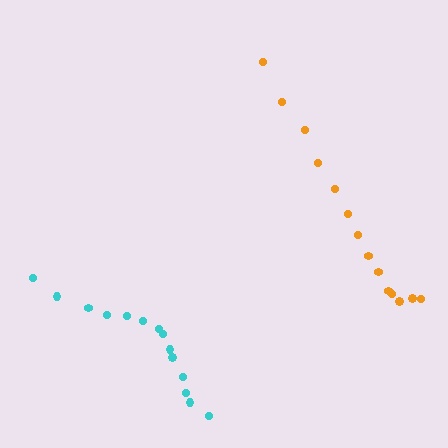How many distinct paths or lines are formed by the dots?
There are 2 distinct paths.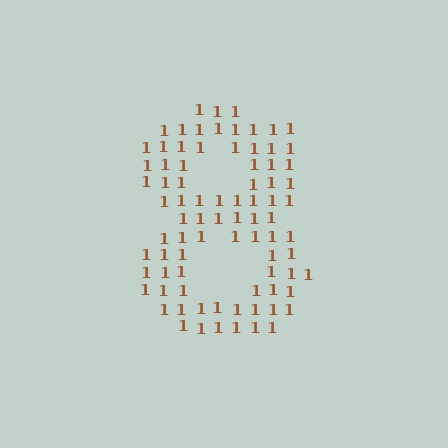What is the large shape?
The large shape is the digit 8.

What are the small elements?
The small elements are digit 1's.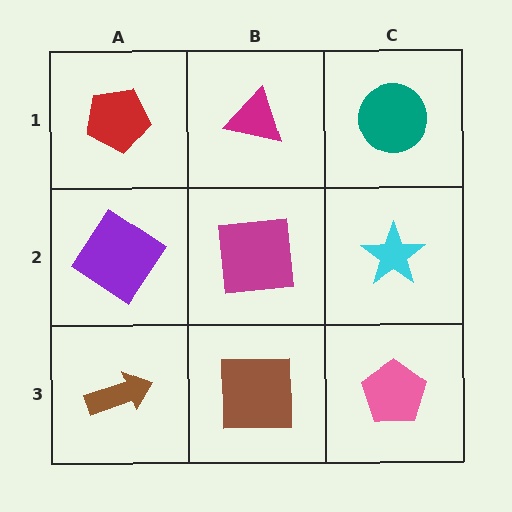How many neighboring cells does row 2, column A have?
3.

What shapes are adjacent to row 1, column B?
A magenta square (row 2, column B), a red pentagon (row 1, column A), a teal circle (row 1, column C).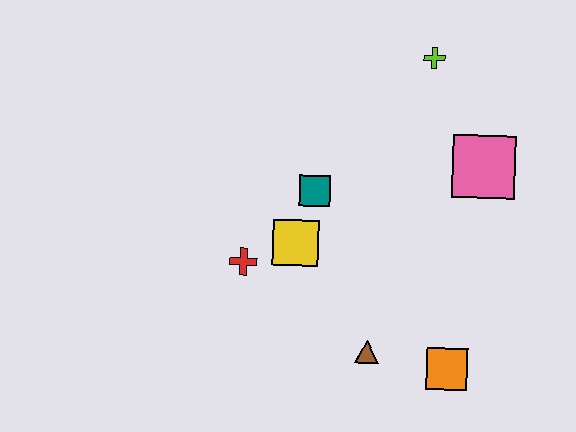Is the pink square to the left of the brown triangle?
No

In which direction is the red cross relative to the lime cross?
The red cross is below the lime cross.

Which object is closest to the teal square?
The yellow square is closest to the teal square.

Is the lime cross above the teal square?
Yes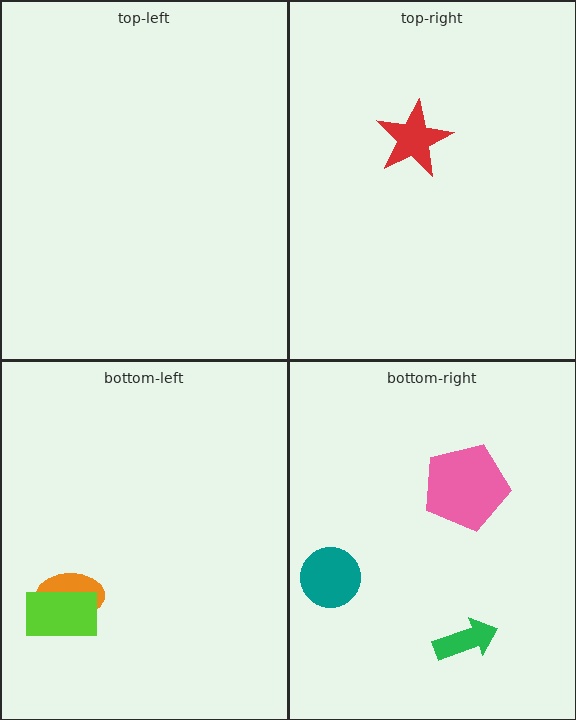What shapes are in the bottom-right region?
The green arrow, the teal circle, the pink pentagon.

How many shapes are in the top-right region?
1.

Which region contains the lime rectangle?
The bottom-left region.